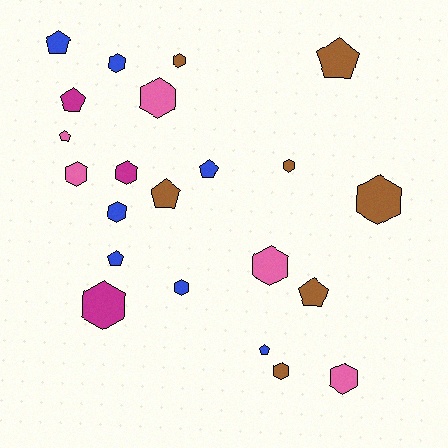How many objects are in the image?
There are 22 objects.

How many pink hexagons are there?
There are 4 pink hexagons.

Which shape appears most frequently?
Hexagon, with 13 objects.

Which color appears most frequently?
Blue, with 7 objects.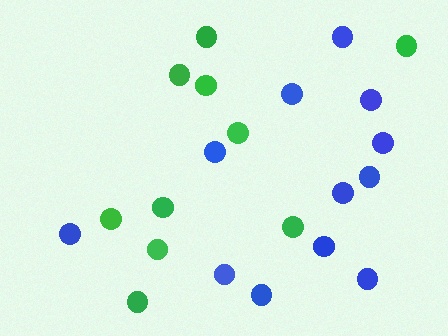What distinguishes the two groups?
There are 2 groups: one group of blue circles (12) and one group of green circles (10).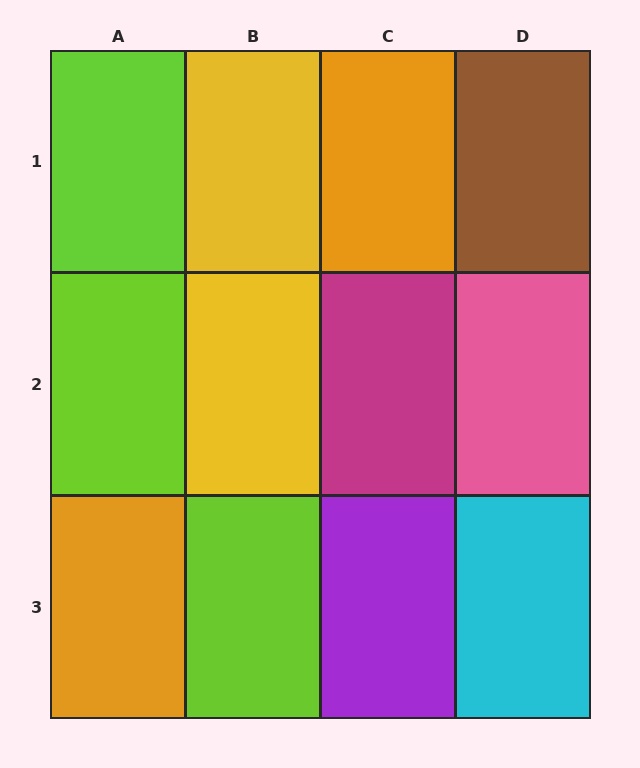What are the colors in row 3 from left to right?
Orange, lime, purple, cyan.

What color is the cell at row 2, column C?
Magenta.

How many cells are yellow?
2 cells are yellow.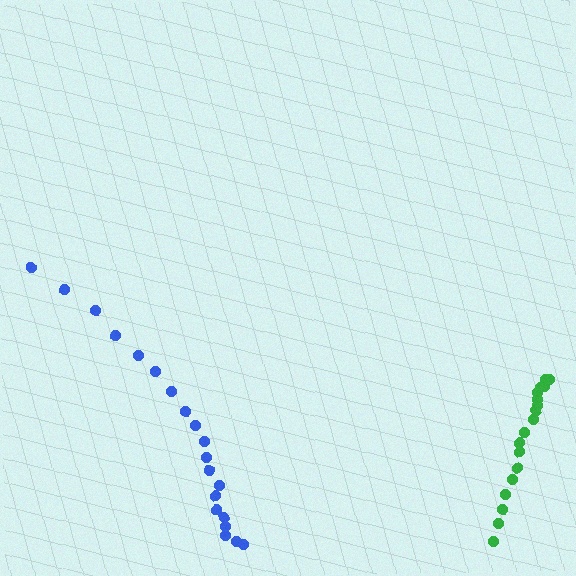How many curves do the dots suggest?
There are 2 distinct paths.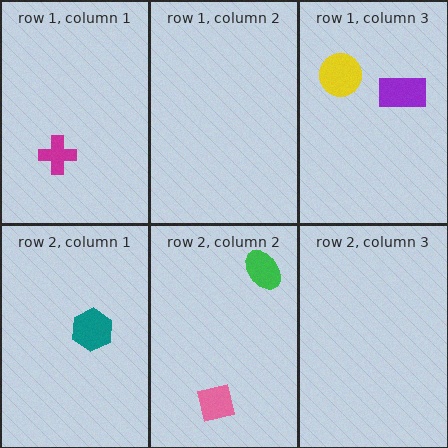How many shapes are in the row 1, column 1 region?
1.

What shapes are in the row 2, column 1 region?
The teal hexagon.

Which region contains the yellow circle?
The row 1, column 3 region.